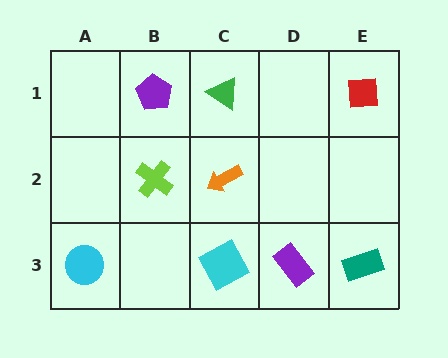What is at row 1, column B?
A purple pentagon.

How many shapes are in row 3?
4 shapes.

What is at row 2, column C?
An orange arrow.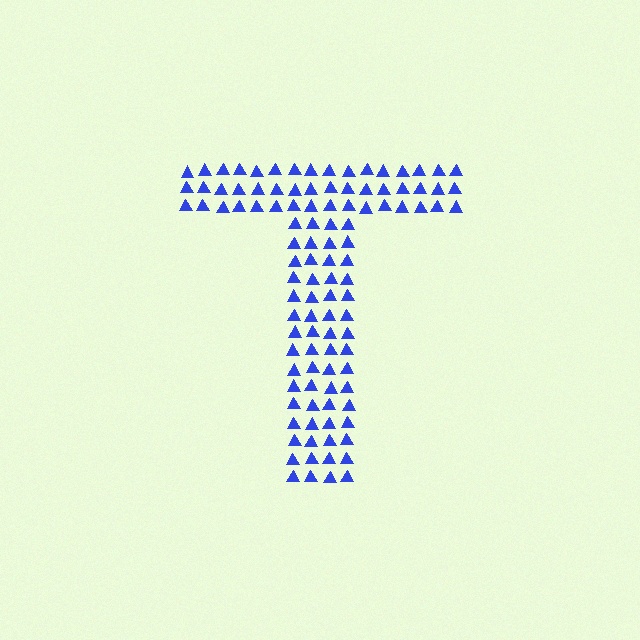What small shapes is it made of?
It is made of small triangles.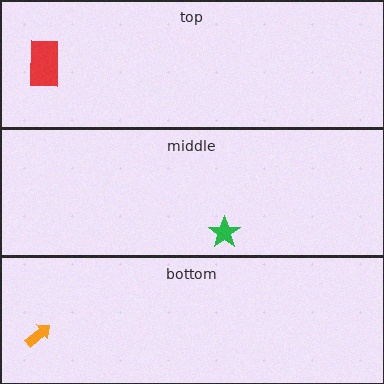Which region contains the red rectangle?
The top region.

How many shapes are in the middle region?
1.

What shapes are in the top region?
The red rectangle.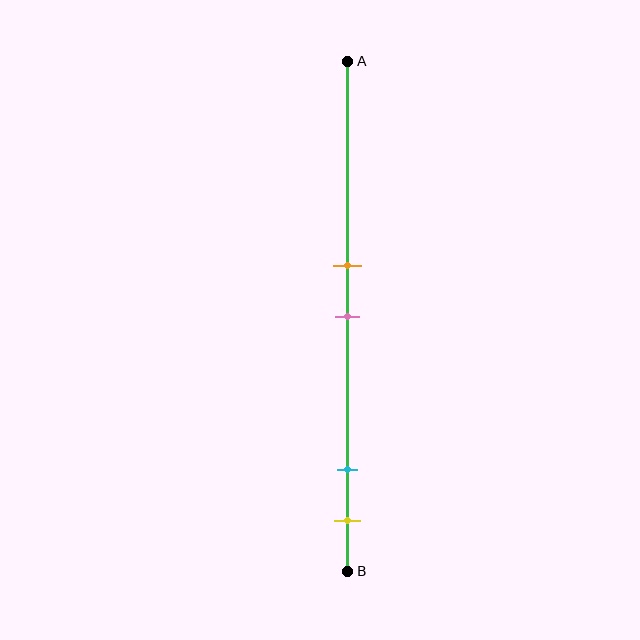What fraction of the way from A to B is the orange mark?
The orange mark is approximately 40% (0.4) of the way from A to B.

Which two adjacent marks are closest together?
The orange and pink marks are the closest adjacent pair.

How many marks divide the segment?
There are 4 marks dividing the segment.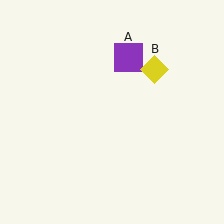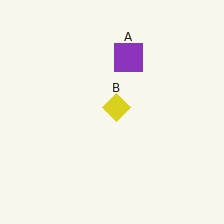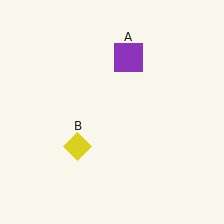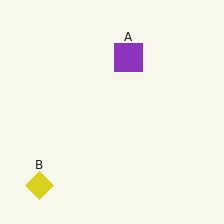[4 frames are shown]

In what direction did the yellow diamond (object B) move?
The yellow diamond (object B) moved down and to the left.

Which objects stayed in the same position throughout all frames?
Purple square (object A) remained stationary.